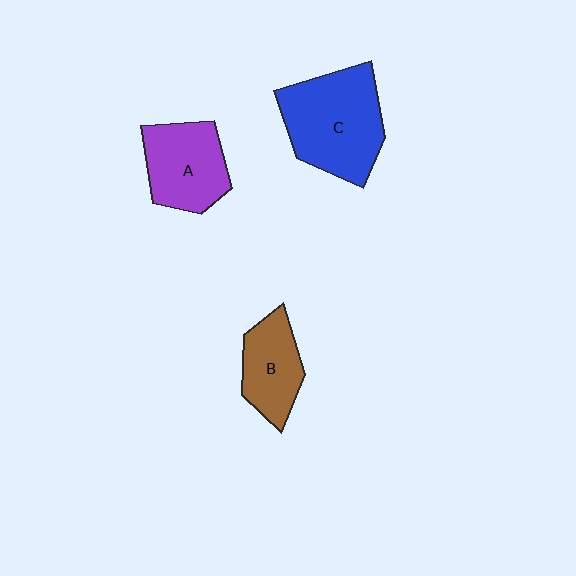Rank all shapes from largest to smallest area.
From largest to smallest: C (blue), A (purple), B (brown).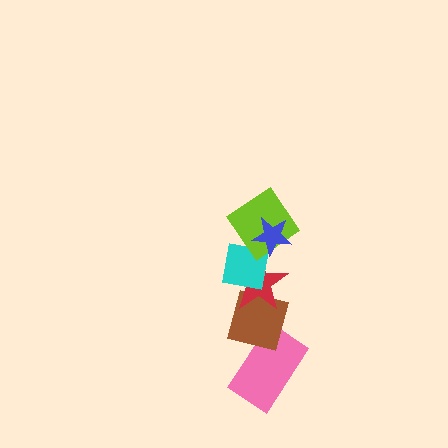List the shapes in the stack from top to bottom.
From top to bottom: the blue star, the lime diamond, the cyan square, the red star, the brown square, the pink rectangle.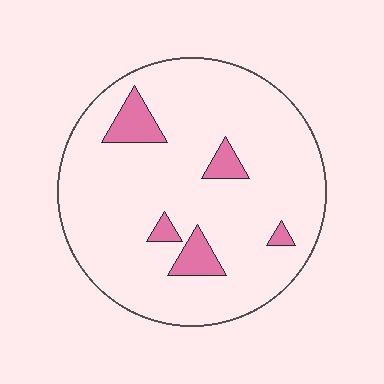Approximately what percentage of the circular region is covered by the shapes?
Approximately 10%.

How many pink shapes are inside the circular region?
5.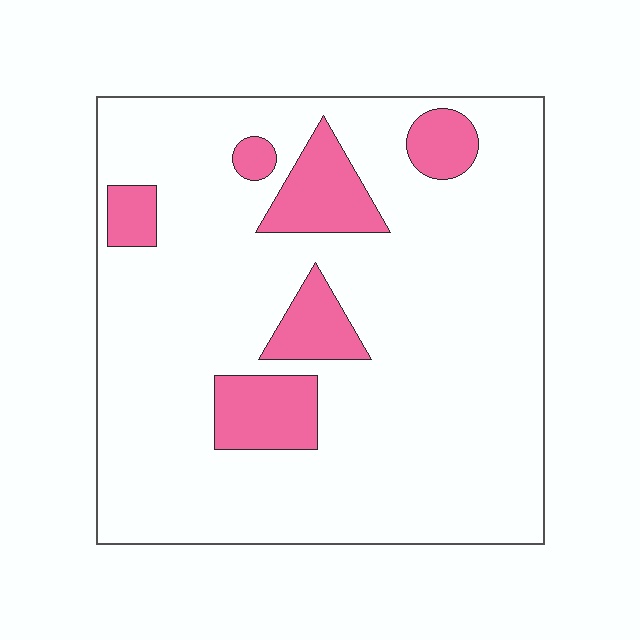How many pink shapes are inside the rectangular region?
6.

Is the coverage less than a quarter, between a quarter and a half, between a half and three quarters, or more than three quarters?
Less than a quarter.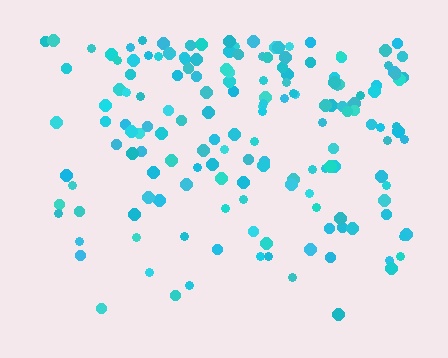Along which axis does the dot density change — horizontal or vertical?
Vertical.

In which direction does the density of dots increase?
From bottom to top, with the top side densest.